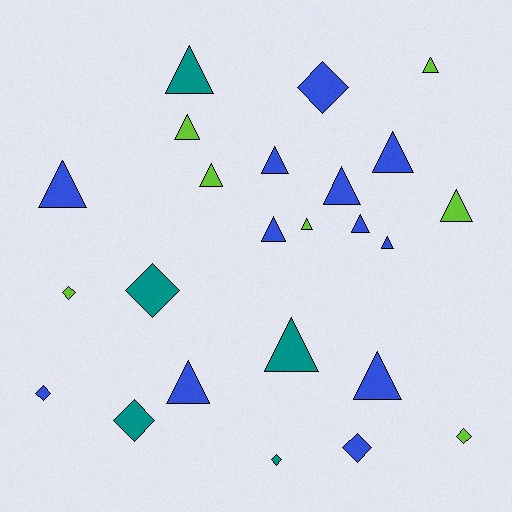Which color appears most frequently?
Blue, with 12 objects.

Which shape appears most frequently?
Triangle, with 16 objects.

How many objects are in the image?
There are 24 objects.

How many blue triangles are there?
There are 9 blue triangles.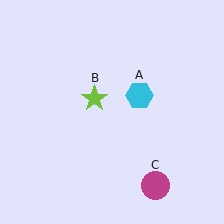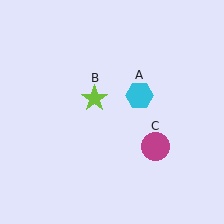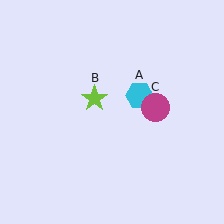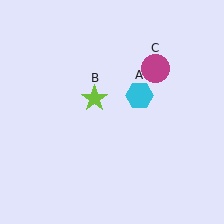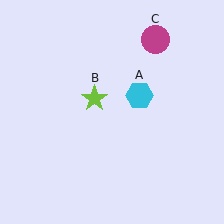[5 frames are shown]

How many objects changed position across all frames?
1 object changed position: magenta circle (object C).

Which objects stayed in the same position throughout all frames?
Cyan hexagon (object A) and lime star (object B) remained stationary.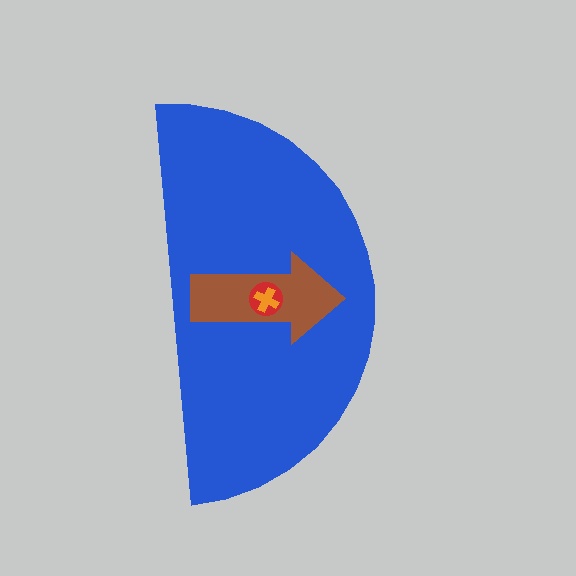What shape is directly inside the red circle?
The orange cross.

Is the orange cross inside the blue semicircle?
Yes.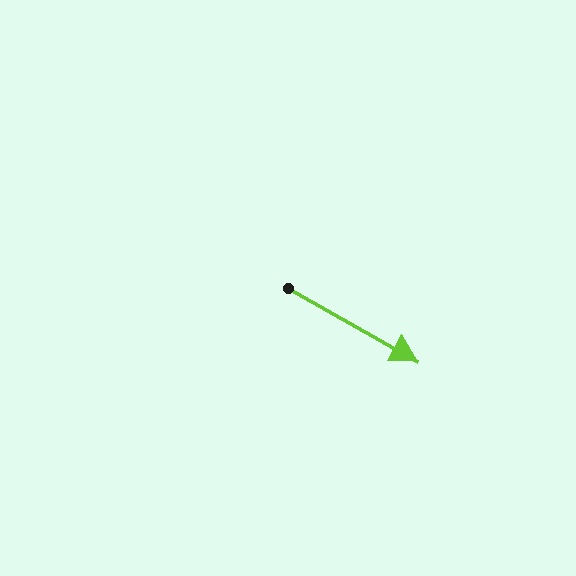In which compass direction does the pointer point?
Southeast.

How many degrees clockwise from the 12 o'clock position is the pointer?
Approximately 119 degrees.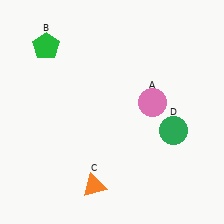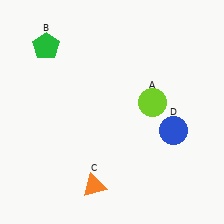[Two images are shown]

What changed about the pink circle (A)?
In Image 1, A is pink. In Image 2, it changed to lime.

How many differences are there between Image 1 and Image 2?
There are 2 differences between the two images.